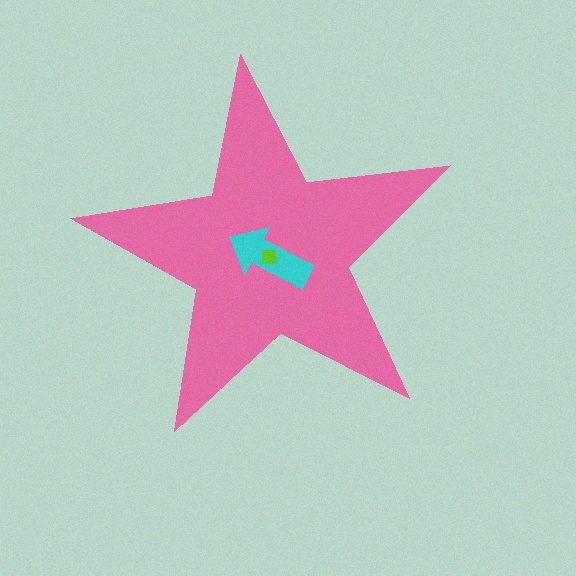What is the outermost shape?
The pink star.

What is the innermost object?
The lime square.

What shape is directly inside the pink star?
The cyan arrow.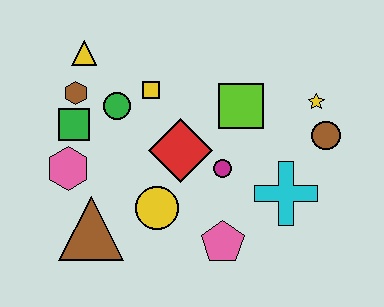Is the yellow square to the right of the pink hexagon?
Yes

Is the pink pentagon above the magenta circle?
No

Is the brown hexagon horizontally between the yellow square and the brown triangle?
No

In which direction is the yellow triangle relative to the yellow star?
The yellow triangle is to the left of the yellow star.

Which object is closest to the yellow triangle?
The brown hexagon is closest to the yellow triangle.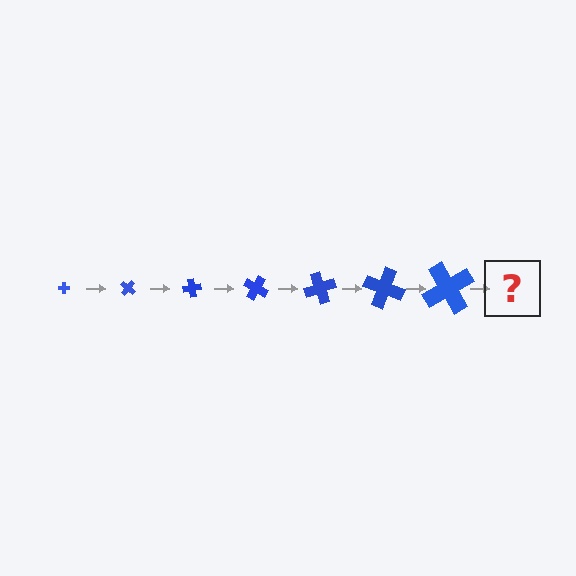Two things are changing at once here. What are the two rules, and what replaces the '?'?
The two rules are that the cross grows larger each step and it rotates 40 degrees each step. The '?' should be a cross, larger than the previous one and rotated 280 degrees from the start.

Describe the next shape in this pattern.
It should be a cross, larger than the previous one and rotated 280 degrees from the start.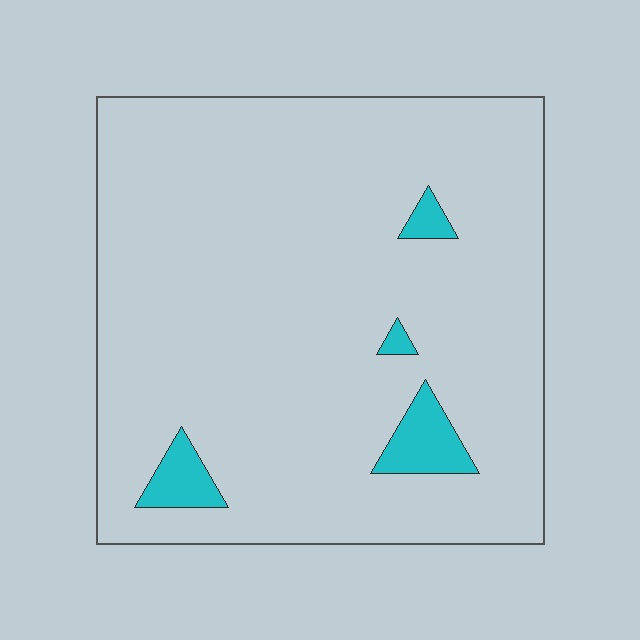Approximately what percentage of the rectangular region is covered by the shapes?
Approximately 5%.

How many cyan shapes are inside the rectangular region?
4.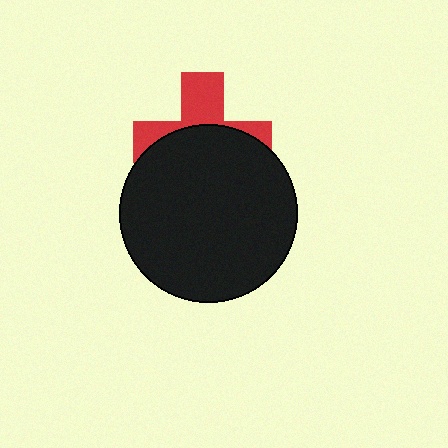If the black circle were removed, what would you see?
You would see the complete red cross.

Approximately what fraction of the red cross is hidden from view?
Roughly 61% of the red cross is hidden behind the black circle.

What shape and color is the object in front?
The object in front is a black circle.